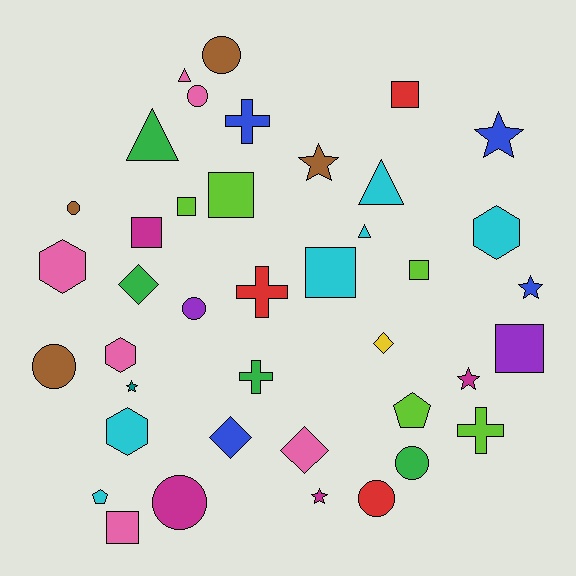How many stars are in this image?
There are 6 stars.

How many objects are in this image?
There are 40 objects.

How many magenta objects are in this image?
There are 4 magenta objects.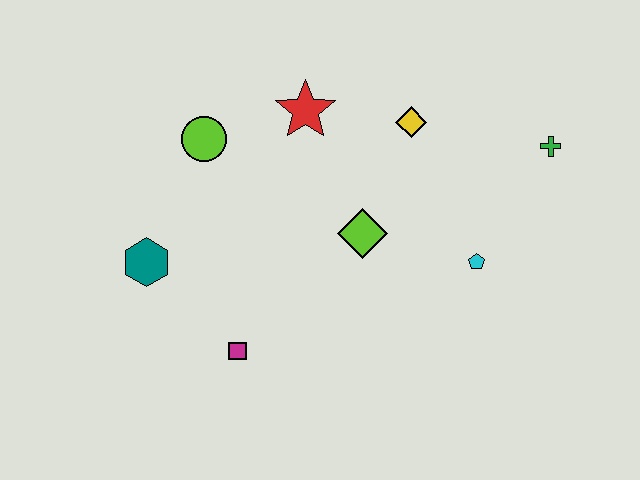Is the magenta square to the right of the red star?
No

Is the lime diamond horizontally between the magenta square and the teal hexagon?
No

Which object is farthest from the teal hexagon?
The green cross is farthest from the teal hexagon.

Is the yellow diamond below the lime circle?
No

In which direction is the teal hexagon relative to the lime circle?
The teal hexagon is below the lime circle.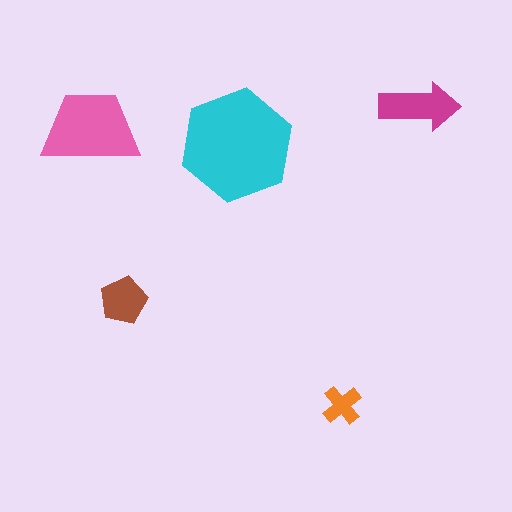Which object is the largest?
The cyan hexagon.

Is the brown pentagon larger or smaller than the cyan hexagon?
Smaller.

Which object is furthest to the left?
The pink trapezoid is leftmost.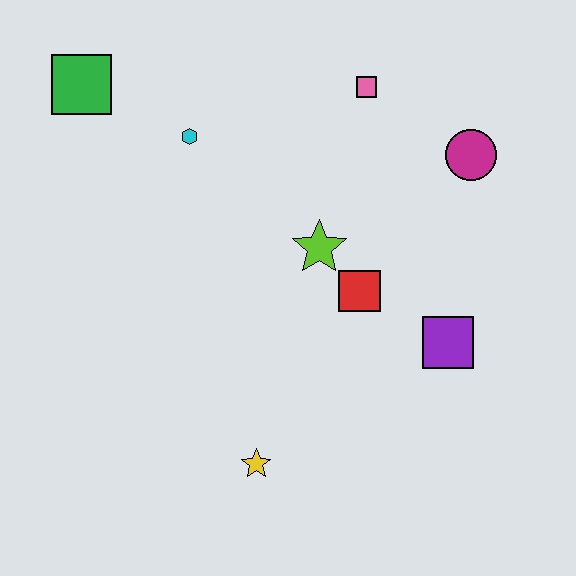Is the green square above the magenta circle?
Yes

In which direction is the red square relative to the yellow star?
The red square is above the yellow star.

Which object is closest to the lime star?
The red square is closest to the lime star.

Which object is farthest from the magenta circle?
The green square is farthest from the magenta circle.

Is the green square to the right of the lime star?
No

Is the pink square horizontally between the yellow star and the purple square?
Yes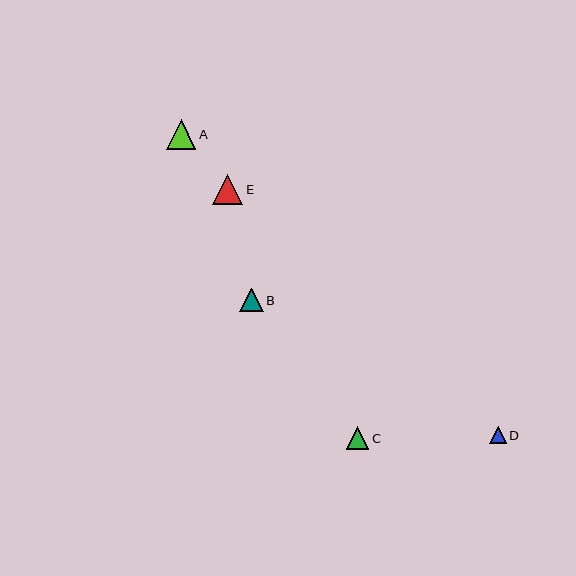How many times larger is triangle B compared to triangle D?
Triangle B is approximately 1.4 times the size of triangle D.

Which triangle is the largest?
Triangle E is the largest with a size of approximately 30 pixels.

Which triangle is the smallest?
Triangle D is the smallest with a size of approximately 16 pixels.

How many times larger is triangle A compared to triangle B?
Triangle A is approximately 1.2 times the size of triangle B.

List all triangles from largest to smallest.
From largest to smallest: E, A, B, C, D.